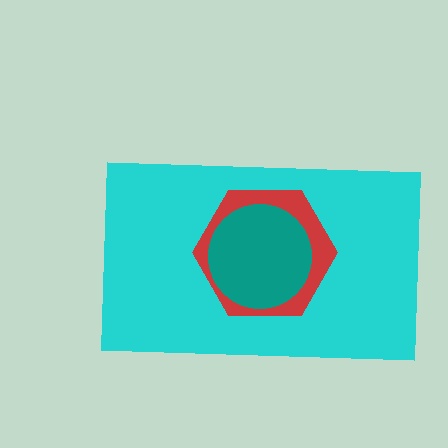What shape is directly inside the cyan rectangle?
The red hexagon.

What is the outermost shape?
The cyan rectangle.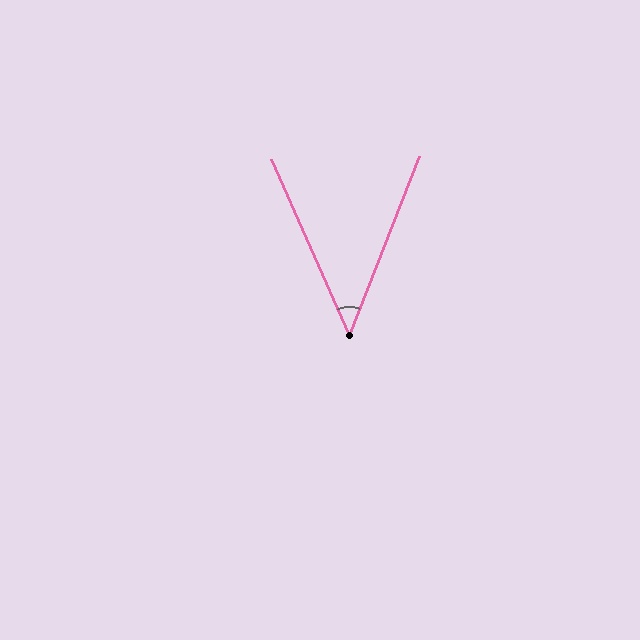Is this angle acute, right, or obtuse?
It is acute.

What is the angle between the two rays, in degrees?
Approximately 45 degrees.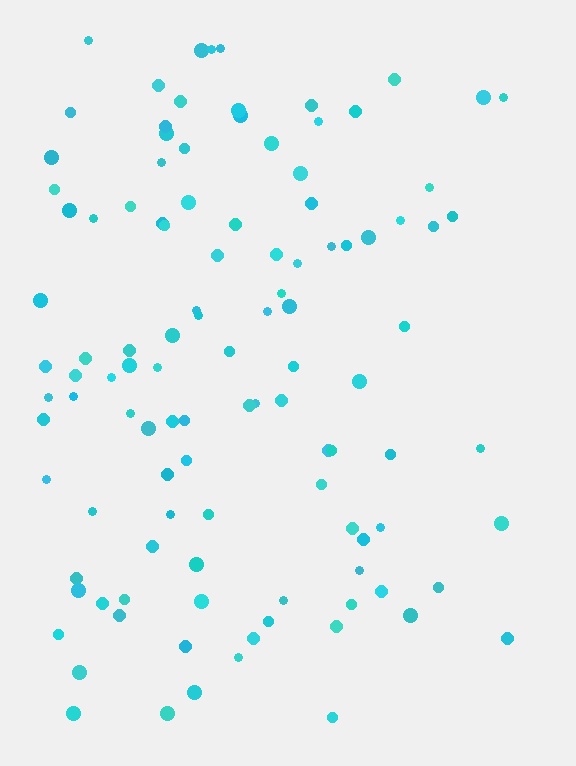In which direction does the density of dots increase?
From right to left, with the left side densest.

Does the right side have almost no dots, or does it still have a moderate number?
Still a moderate number, just noticeably fewer than the left.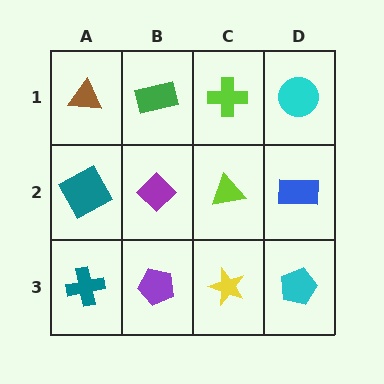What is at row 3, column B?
A purple pentagon.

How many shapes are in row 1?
4 shapes.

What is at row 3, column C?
A yellow star.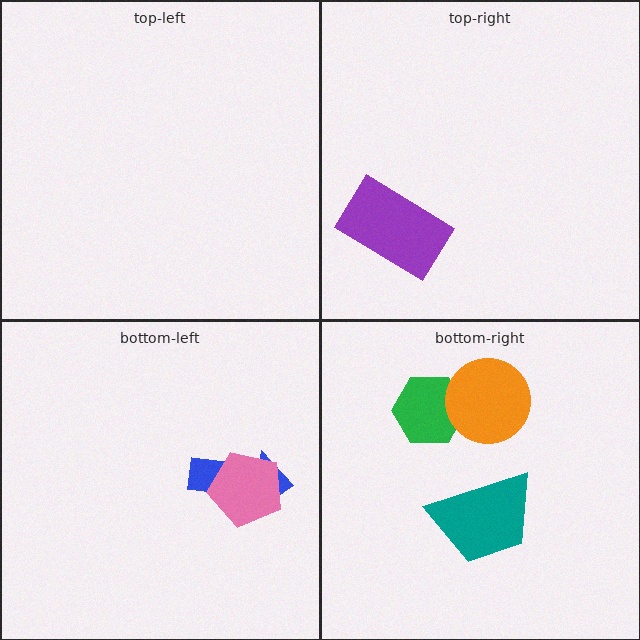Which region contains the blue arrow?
The bottom-left region.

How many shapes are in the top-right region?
1.